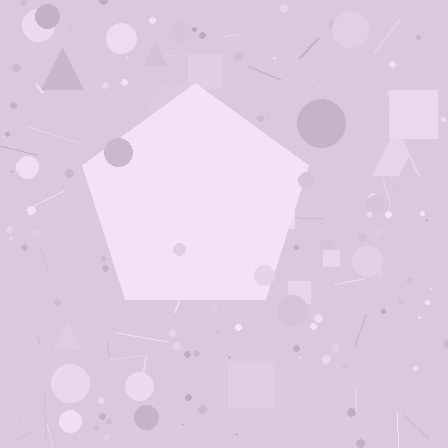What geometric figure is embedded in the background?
A pentagon is embedded in the background.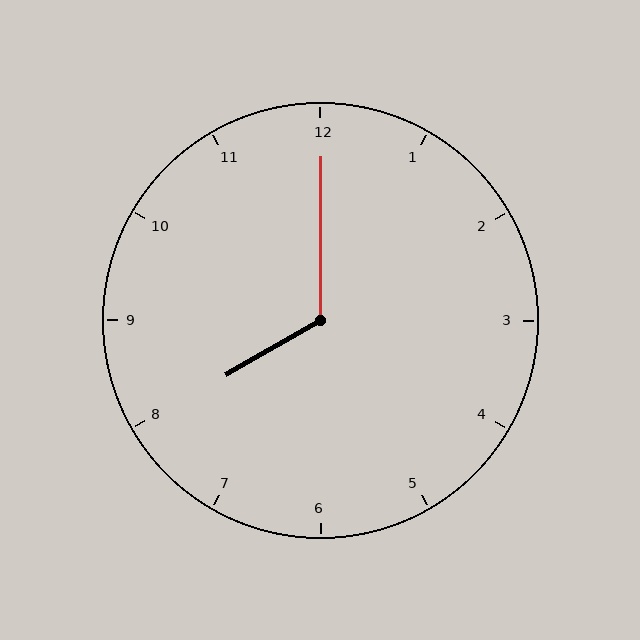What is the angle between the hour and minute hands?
Approximately 120 degrees.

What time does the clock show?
8:00.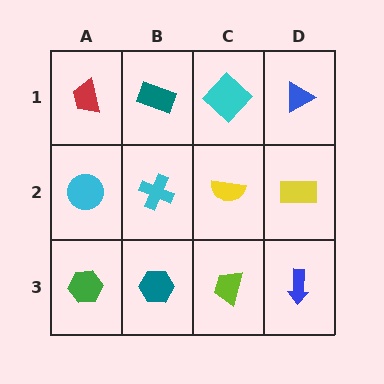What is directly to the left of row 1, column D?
A cyan diamond.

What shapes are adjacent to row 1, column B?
A cyan cross (row 2, column B), a red trapezoid (row 1, column A), a cyan diamond (row 1, column C).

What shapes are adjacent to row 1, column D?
A yellow rectangle (row 2, column D), a cyan diamond (row 1, column C).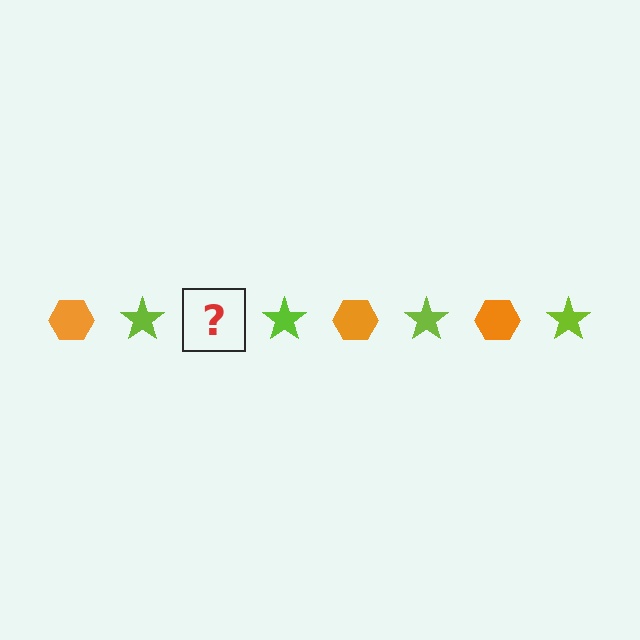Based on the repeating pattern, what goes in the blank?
The blank should be an orange hexagon.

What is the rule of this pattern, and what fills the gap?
The rule is that the pattern alternates between orange hexagon and lime star. The gap should be filled with an orange hexagon.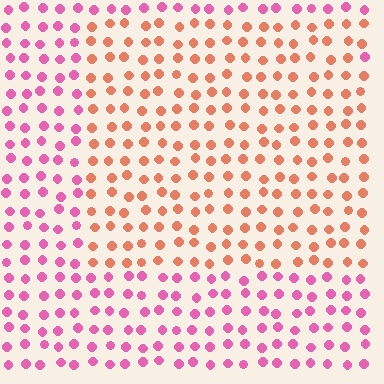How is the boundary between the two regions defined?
The boundary is defined purely by a slight shift in hue (about 49 degrees). Spacing, size, and orientation are identical on both sides.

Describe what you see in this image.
The image is filled with small pink elements in a uniform arrangement. A rectangle-shaped region is visible where the elements are tinted to a slightly different hue, forming a subtle color boundary.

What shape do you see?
I see a rectangle.